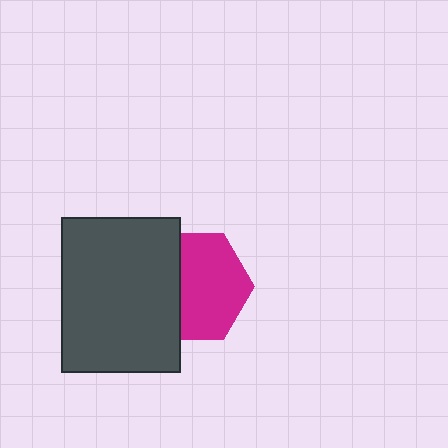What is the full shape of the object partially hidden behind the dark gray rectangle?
The partially hidden object is a magenta hexagon.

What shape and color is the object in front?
The object in front is a dark gray rectangle.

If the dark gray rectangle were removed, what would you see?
You would see the complete magenta hexagon.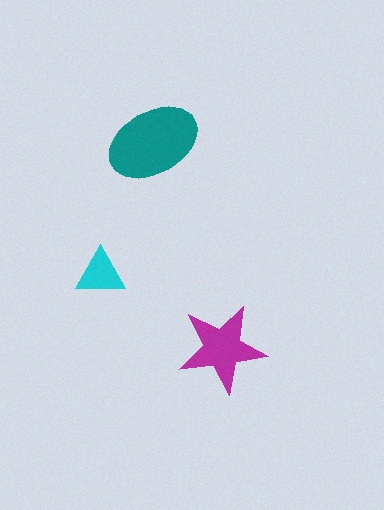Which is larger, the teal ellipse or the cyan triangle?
The teal ellipse.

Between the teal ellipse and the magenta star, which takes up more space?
The teal ellipse.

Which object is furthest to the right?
The magenta star is rightmost.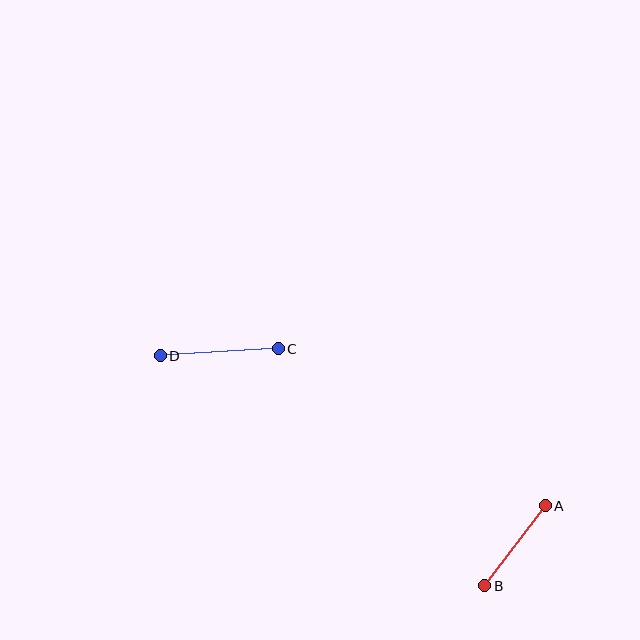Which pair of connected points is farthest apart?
Points C and D are farthest apart.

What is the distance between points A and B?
The distance is approximately 100 pixels.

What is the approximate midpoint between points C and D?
The midpoint is at approximately (219, 352) pixels.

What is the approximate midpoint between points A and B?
The midpoint is at approximately (515, 546) pixels.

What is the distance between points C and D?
The distance is approximately 118 pixels.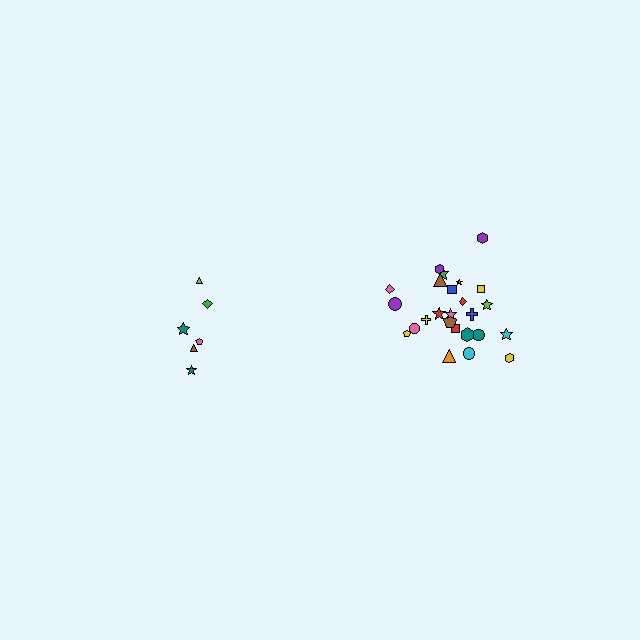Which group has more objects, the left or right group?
The right group.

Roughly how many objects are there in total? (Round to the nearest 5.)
Roughly 30 objects in total.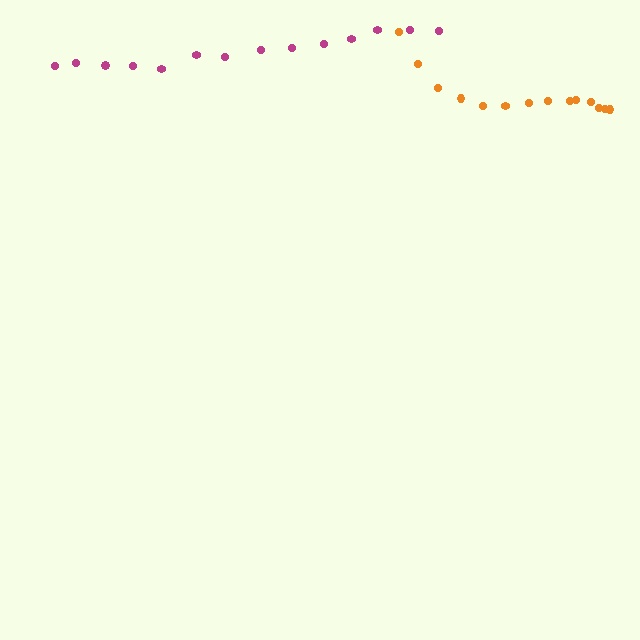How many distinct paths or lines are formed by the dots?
There are 2 distinct paths.